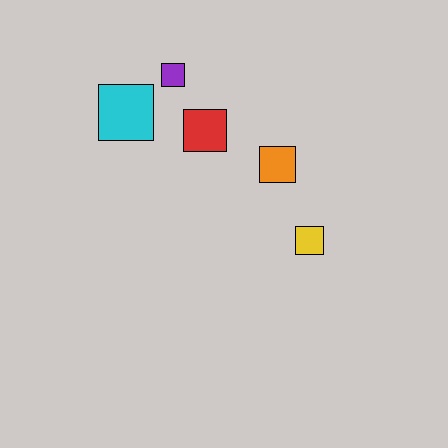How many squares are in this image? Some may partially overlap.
There are 5 squares.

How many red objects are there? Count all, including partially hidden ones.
There is 1 red object.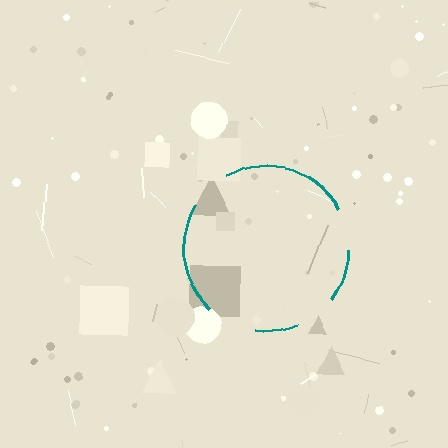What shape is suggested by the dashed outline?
The dashed outline suggests a circle.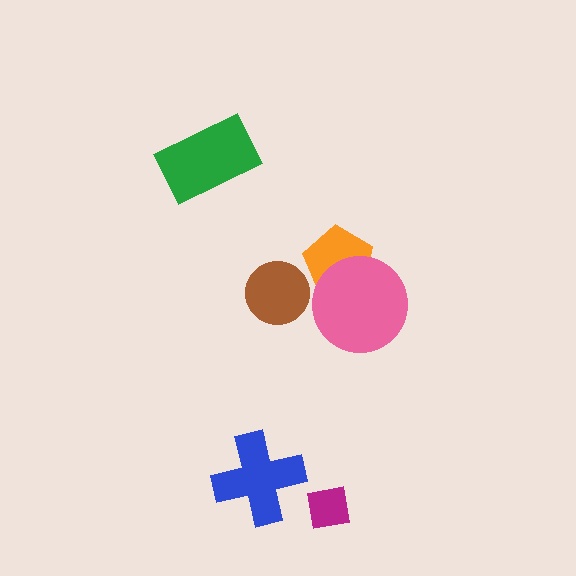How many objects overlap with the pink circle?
1 object overlaps with the pink circle.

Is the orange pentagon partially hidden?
Yes, it is partially covered by another shape.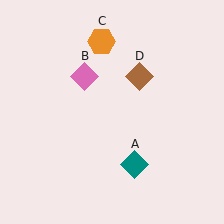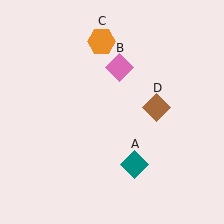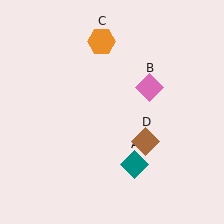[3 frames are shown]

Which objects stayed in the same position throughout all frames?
Teal diamond (object A) and orange hexagon (object C) remained stationary.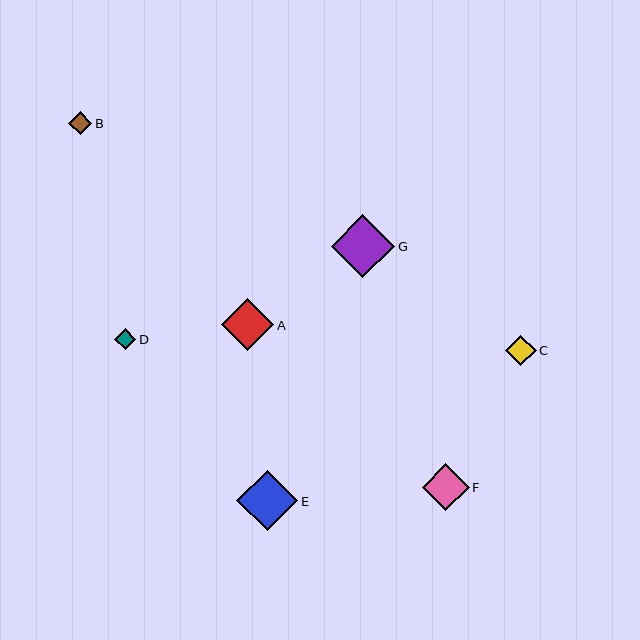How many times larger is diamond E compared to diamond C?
Diamond E is approximately 2.0 times the size of diamond C.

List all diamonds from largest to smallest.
From largest to smallest: G, E, A, F, C, B, D.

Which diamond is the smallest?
Diamond D is the smallest with a size of approximately 21 pixels.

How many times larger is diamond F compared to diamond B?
Diamond F is approximately 2.0 times the size of diamond B.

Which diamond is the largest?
Diamond G is the largest with a size of approximately 64 pixels.